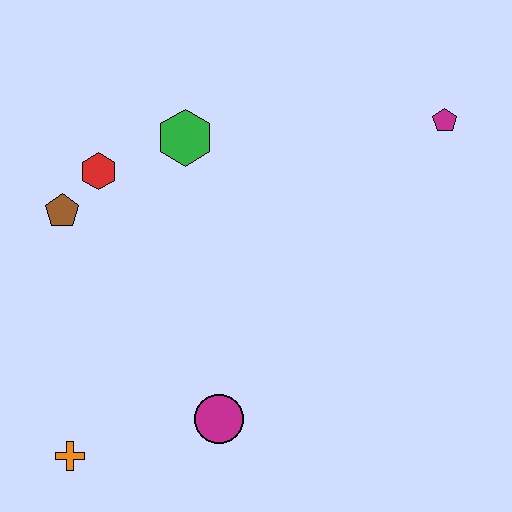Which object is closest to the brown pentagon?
The red hexagon is closest to the brown pentagon.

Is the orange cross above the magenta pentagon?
No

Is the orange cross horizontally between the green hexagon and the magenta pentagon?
No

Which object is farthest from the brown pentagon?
The magenta pentagon is farthest from the brown pentagon.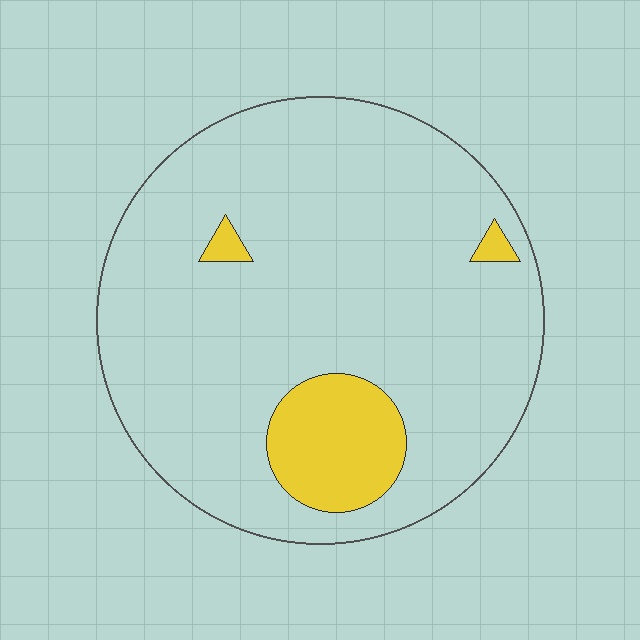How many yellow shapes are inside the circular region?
3.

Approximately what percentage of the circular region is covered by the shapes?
Approximately 10%.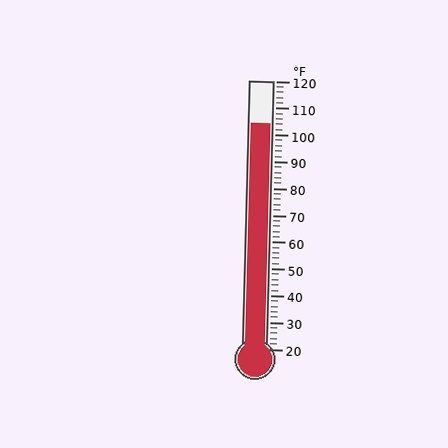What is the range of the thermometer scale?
The thermometer scale ranges from 20°F to 120°F.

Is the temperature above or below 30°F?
The temperature is above 30°F.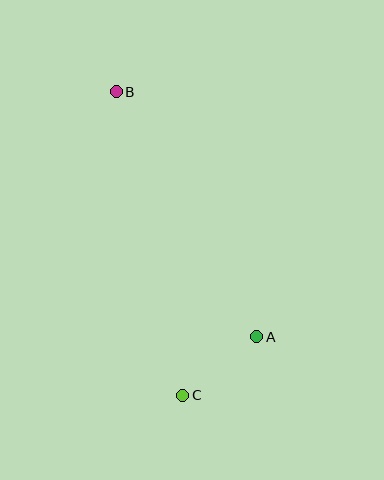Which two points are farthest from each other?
Points B and C are farthest from each other.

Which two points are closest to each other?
Points A and C are closest to each other.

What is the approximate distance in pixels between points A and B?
The distance between A and B is approximately 283 pixels.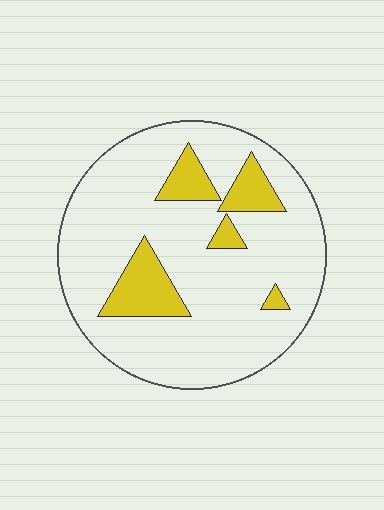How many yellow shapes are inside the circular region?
5.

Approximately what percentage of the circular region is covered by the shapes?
Approximately 15%.